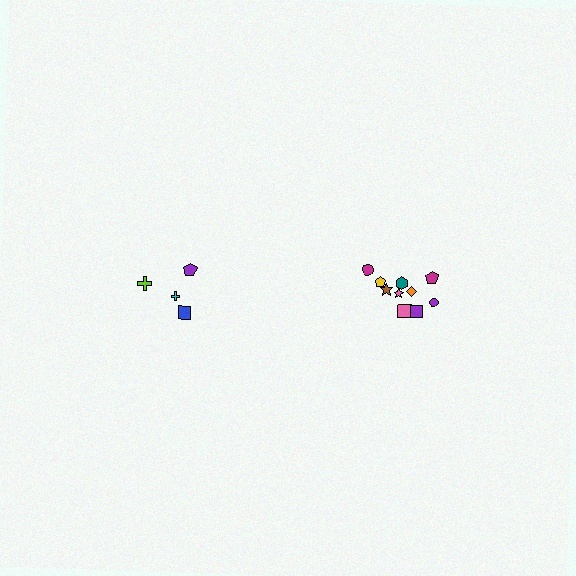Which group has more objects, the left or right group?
The right group.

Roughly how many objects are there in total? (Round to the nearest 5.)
Roughly 15 objects in total.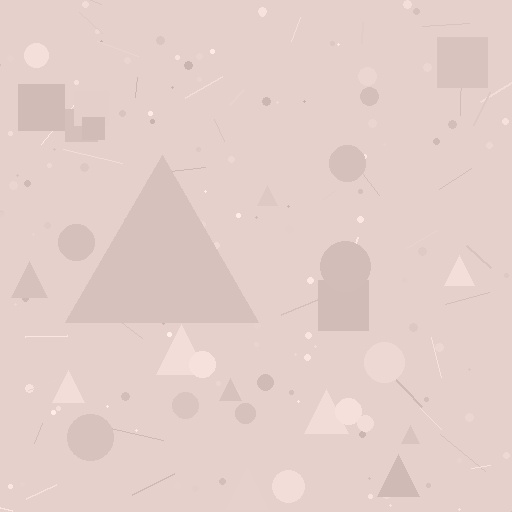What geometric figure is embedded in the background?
A triangle is embedded in the background.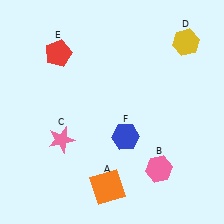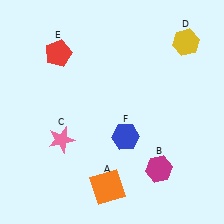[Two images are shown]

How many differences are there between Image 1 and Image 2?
There is 1 difference between the two images.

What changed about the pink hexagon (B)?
In Image 1, B is pink. In Image 2, it changed to magenta.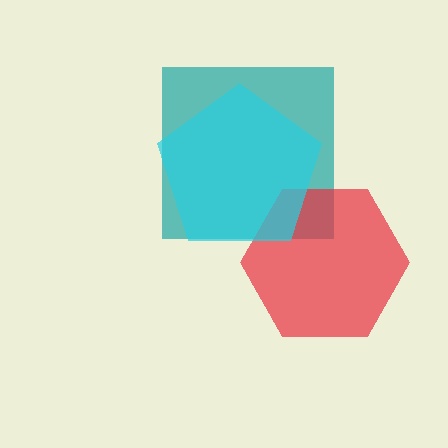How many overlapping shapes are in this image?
There are 3 overlapping shapes in the image.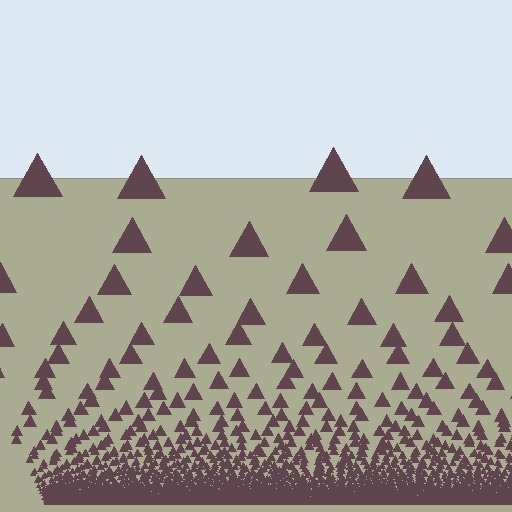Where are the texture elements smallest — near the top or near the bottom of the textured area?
Near the bottom.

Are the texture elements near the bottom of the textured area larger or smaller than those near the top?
Smaller. The gradient is inverted — elements near the bottom are smaller and denser.